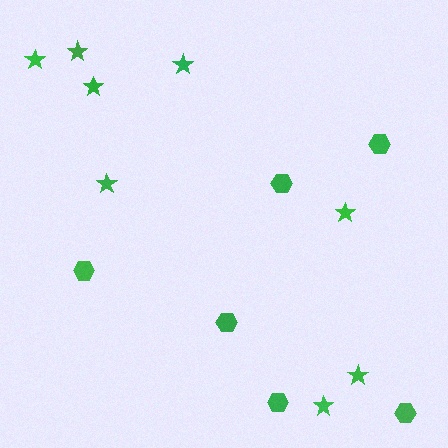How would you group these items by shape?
There are 2 groups: one group of stars (8) and one group of hexagons (6).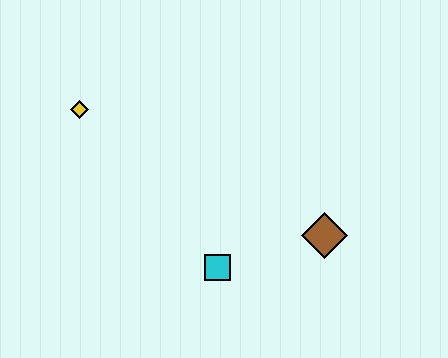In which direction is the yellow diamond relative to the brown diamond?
The yellow diamond is to the left of the brown diamond.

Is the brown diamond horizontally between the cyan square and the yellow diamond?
No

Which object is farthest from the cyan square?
The yellow diamond is farthest from the cyan square.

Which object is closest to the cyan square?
The brown diamond is closest to the cyan square.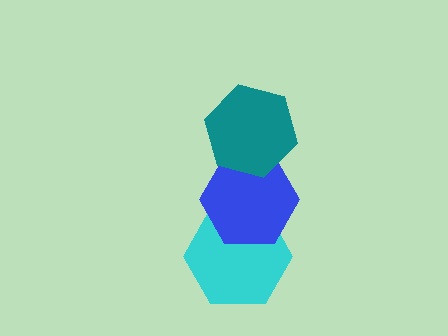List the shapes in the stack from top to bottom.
From top to bottom: the teal hexagon, the blue hexagon, the cyan hexagon.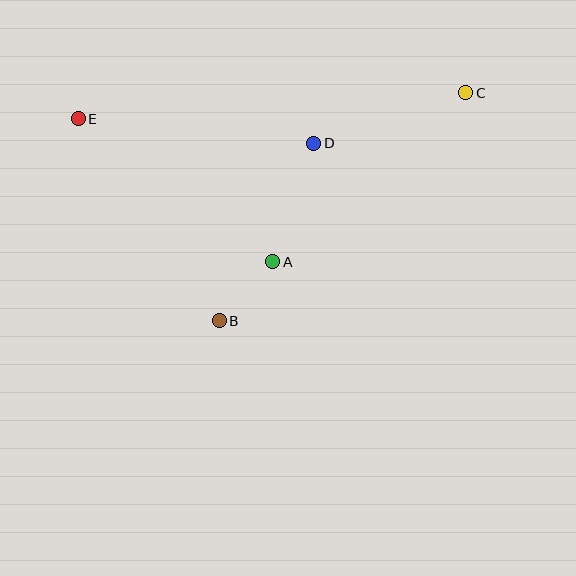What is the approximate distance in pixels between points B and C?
The distance between B and C is approximately 336 pixels.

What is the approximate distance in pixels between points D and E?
The distance between D and E is approximately 237 pixels.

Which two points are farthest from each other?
Points C and E are farthest from each other.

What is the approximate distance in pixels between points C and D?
The distance between C and D is approximately 160 pixels.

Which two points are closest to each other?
Points A and B are closest to each other.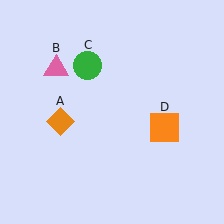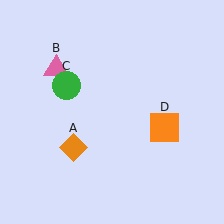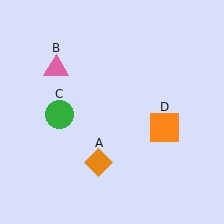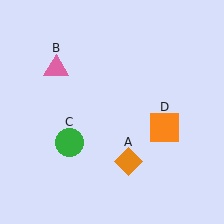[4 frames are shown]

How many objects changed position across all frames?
2 objects changed position: orange diamond (object A), green circle (object C).